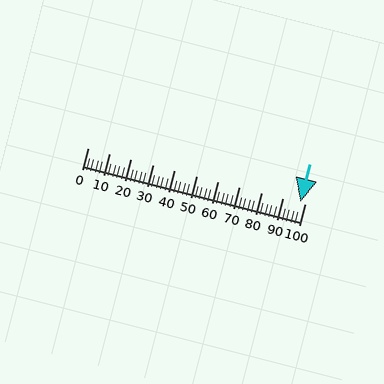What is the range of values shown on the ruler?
The ruler shows values from 0 to 100.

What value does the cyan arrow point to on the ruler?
The cyan arrow points to approximately 98.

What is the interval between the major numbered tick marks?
The major tick marks are spaced 10 units apart.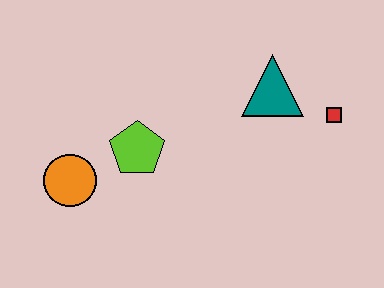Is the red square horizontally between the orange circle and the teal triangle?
No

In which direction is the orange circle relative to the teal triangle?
The orange circle is to the left of the teal triangle.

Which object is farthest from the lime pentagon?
The red square is farthest from the lime pentagon.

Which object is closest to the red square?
The teal triangle is closest to the red square.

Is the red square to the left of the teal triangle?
No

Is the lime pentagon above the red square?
No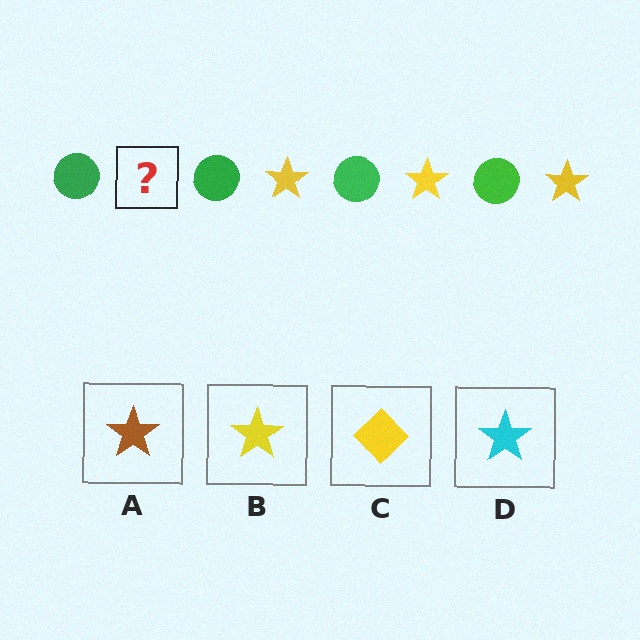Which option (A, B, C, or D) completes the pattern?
B.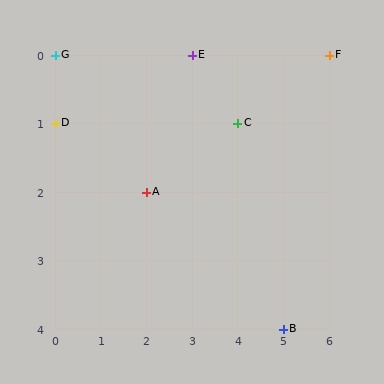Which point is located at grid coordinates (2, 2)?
Point A is at (2, 2).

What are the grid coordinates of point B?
Point B is at grid coordinates (5, 4).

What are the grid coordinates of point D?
Point D is at grid coordinates (0, 1).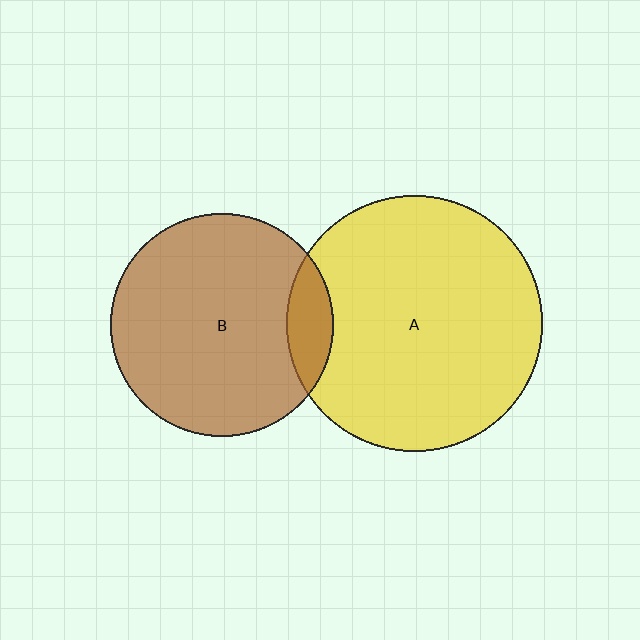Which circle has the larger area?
Circle A (yellow).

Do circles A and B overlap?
Yes.